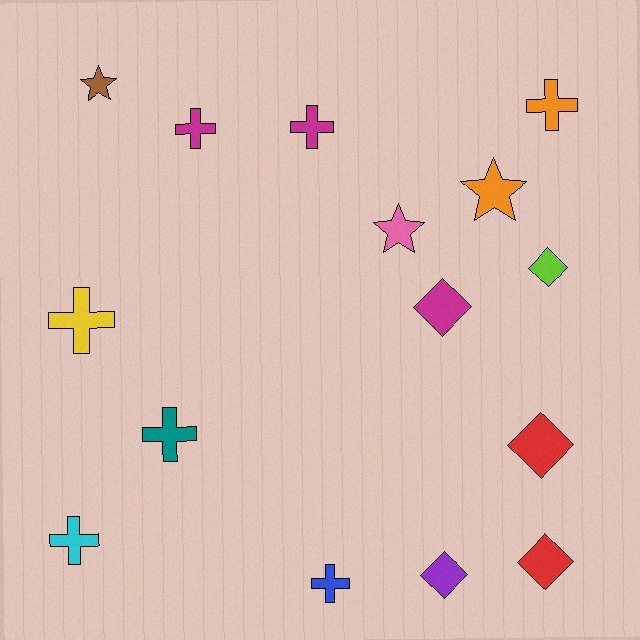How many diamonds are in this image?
There are 5 diamonds.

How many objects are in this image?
There are 15 objects.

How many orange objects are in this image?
There are 2 orange objects.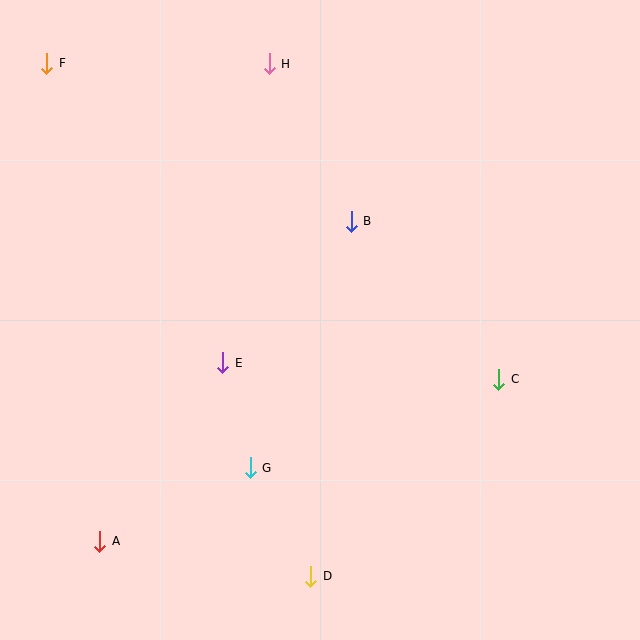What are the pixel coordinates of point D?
Point D is at (311, 576).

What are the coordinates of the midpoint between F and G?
The midpoint between F and G is at (148, 266).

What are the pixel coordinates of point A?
Point A is at (100, 541).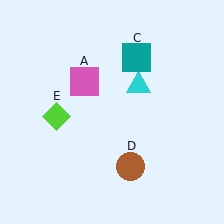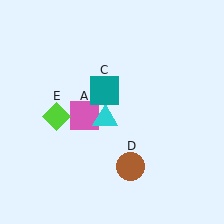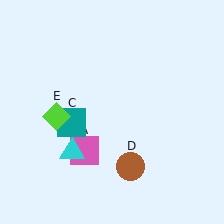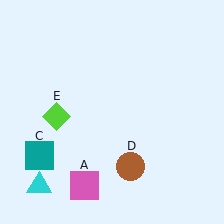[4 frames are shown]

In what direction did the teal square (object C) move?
The teal square (object C) moved down and to the left.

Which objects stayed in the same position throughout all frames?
Brown circle (object D) and lime diamond (object E) remained stationary.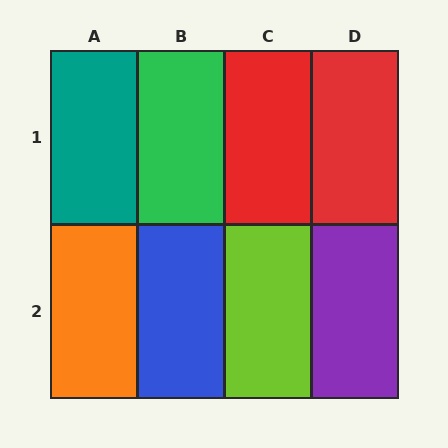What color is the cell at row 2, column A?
Orange.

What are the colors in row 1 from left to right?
Teal, green, red, red.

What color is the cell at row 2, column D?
Purple.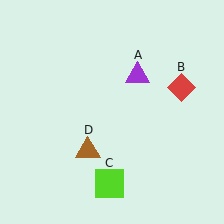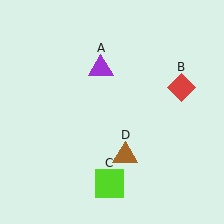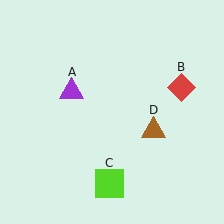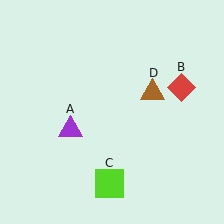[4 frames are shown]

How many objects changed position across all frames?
2 objects changed position: purple triangle (object A), brown triangle (object D).